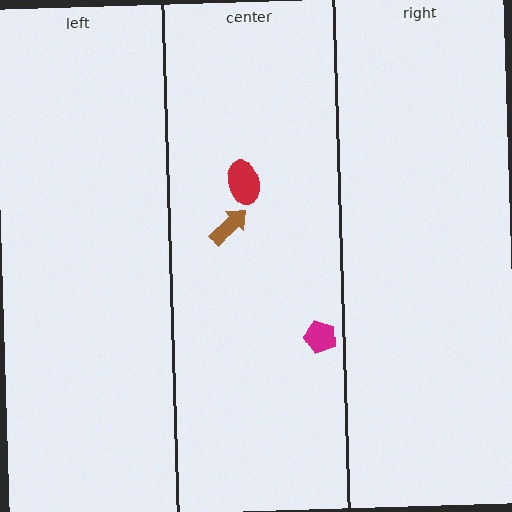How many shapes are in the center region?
3.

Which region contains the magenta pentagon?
The center region.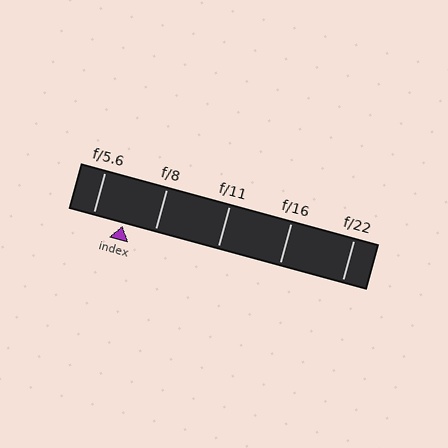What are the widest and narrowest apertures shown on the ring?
The widest aperture shown is f/5.6 and the narrowest is f/22.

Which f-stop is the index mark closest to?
The index mark is closest to f/5.6.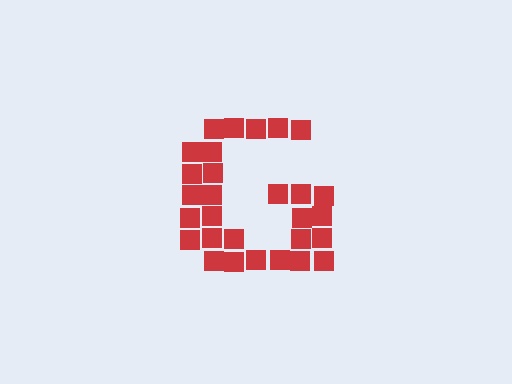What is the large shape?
The large shape is the letter G.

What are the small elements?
The small elements are squares.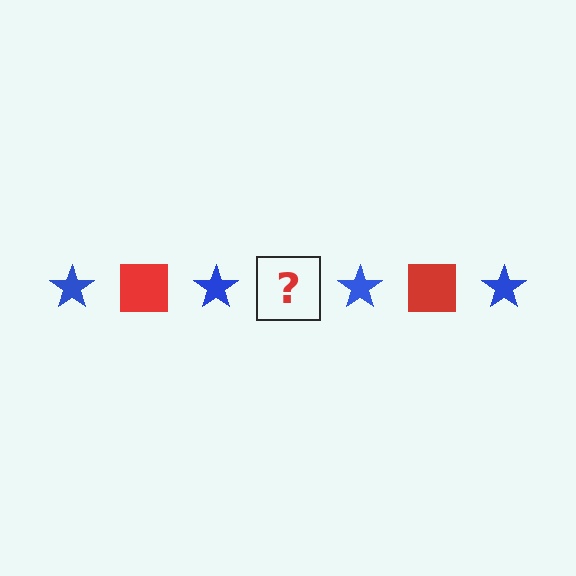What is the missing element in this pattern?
The missing element is a red square.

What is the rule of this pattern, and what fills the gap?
The rule is that the pattern alternates between blue star and red square. The gap should be filled with a red square.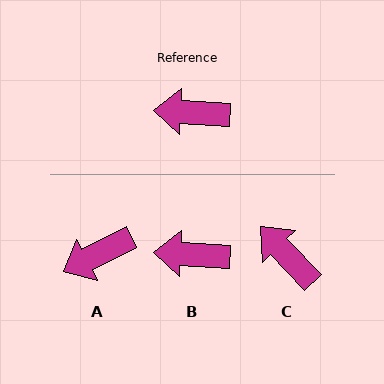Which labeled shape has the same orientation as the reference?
B.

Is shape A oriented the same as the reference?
No, it is off by about 30 degrees.